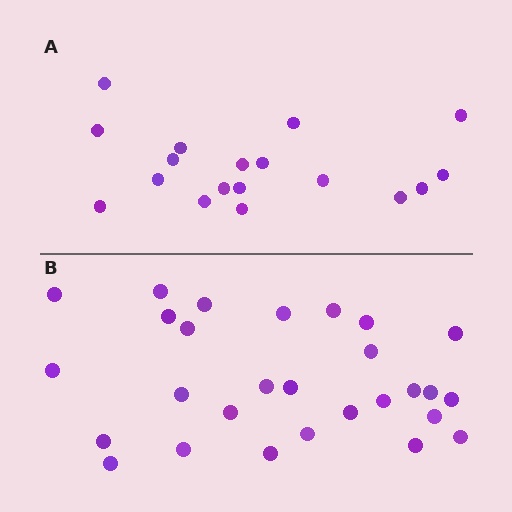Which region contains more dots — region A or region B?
Region B (the bottom region) has more dots.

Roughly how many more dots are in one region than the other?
Region B has roughly 10 or so more dots than region A.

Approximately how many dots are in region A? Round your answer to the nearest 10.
About 20 dots. (The exact count is 18, which rounds to 20.)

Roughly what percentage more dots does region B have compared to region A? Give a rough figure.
About 55% more.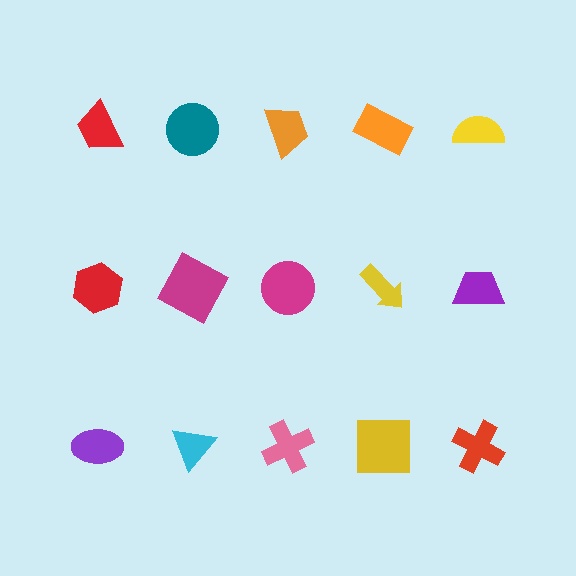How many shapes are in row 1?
5 shapes.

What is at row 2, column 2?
A magenta square.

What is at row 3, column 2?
A cyan triangle.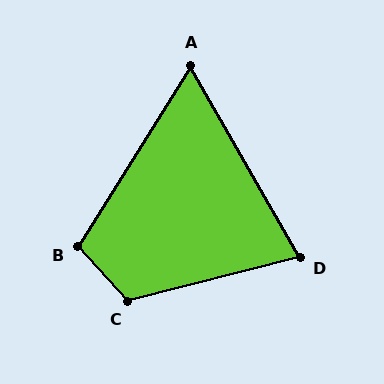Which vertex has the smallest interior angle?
A, at approximately 62 degrees.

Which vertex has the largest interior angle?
C, at approximately 118 degrees.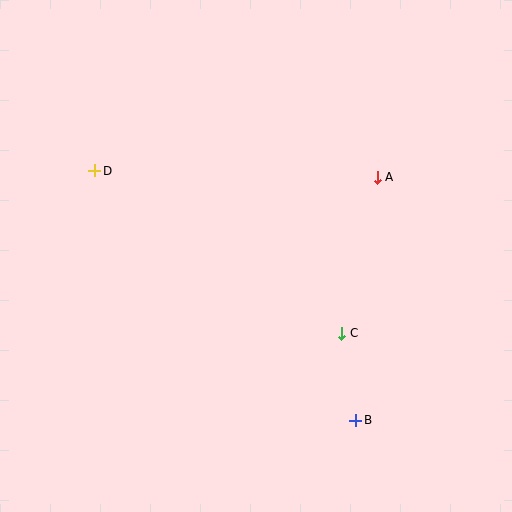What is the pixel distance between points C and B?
The distance between C and B is 88 pixels.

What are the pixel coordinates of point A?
Point A is at (377, 177).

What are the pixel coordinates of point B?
Point B is at (356, 420).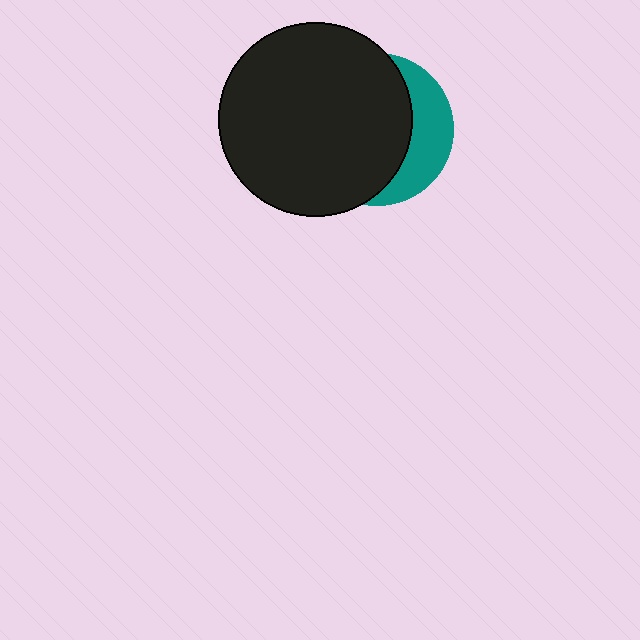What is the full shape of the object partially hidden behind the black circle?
The partially hidden object is a teal circle.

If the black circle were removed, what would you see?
You would see the complete teal circle.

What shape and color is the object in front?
The object in front is a black circle.